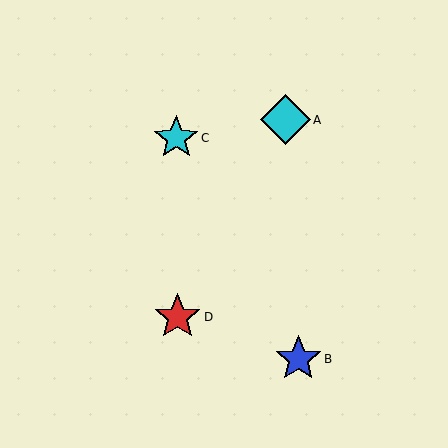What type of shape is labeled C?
Shape C is a cyan star.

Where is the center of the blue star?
The center of the blue star is at (298, 359).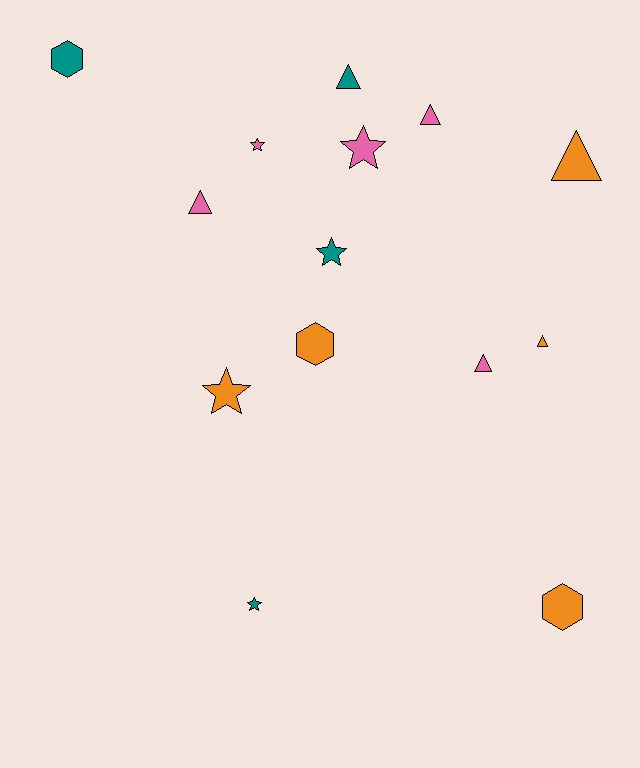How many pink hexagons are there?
There are no pink hexagons.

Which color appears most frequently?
Pink, with 5 objects.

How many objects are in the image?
There are 14 objects.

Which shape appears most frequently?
Triangle, with 6 objects.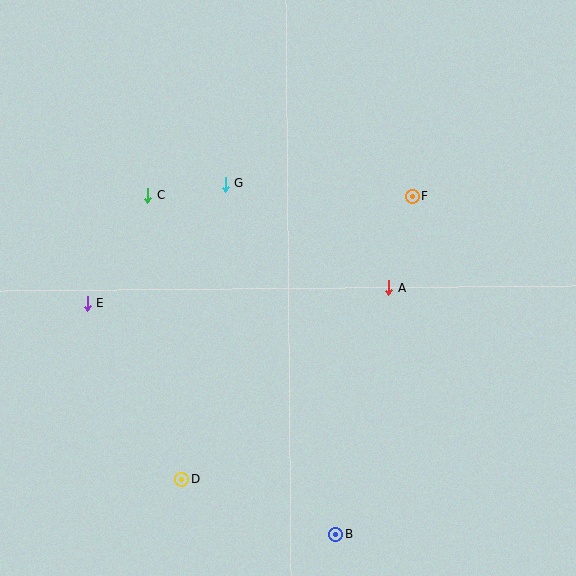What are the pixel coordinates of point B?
Point B is at (336, 534).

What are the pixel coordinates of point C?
Point C is at (148, 196).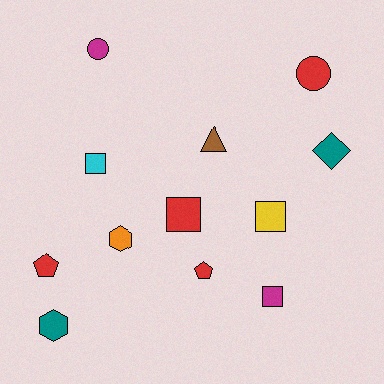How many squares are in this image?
There are 4 squares.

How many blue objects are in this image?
There are no blue objects.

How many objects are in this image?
There are 12 objects.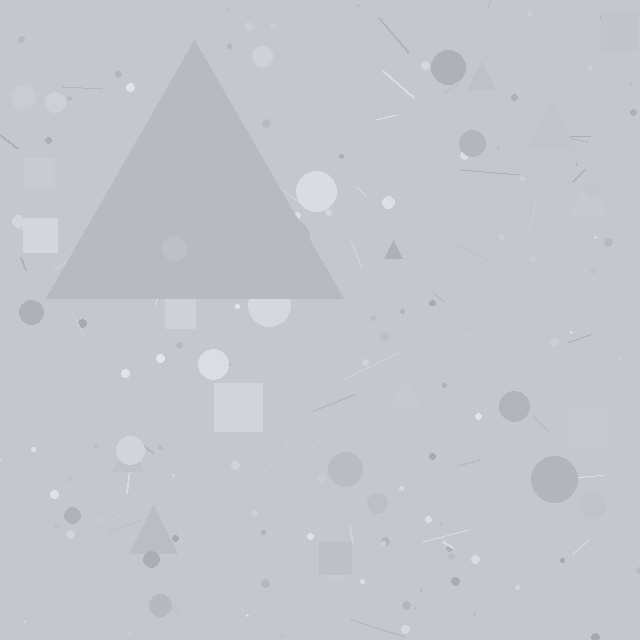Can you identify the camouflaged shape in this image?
The camouflaged shape is a triangle.